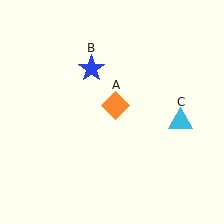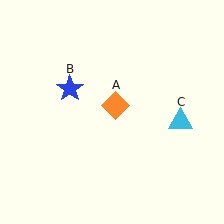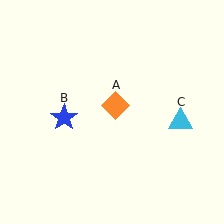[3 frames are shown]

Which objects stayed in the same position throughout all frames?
Orange diamond (object A) and cyan triangle (object C) remained stationary.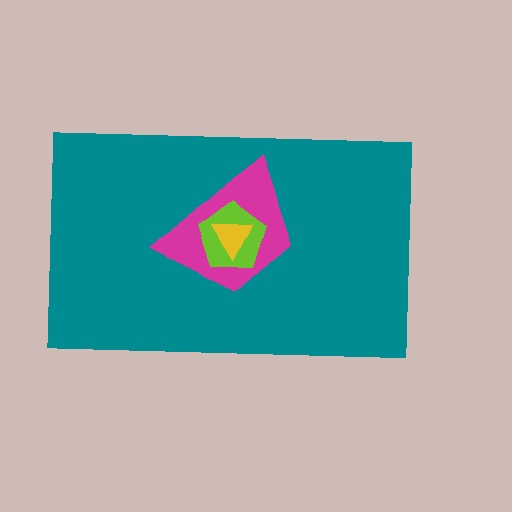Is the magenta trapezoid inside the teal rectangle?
Yes.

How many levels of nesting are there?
4.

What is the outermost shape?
The teal rectangle.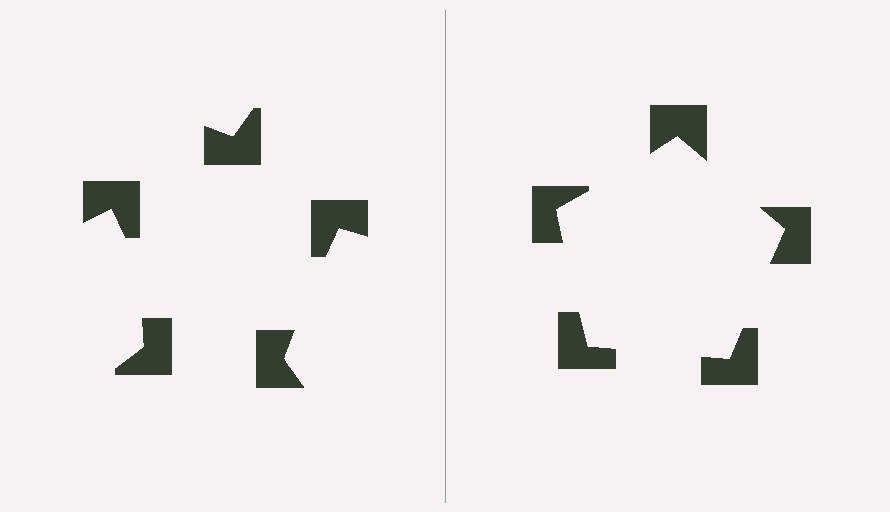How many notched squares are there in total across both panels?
10 — 5 on each side.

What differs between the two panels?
The notched squares are positioned identically on both sides; only the wedge orientations differ. On the right they align to a pentagon; on the left they are misaligned.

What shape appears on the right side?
An illusory pentagon.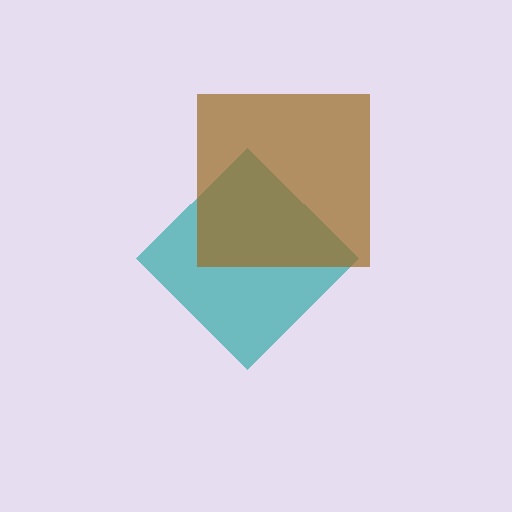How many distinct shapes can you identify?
There are 2 distinct shapes: a teal diamond, a brown square.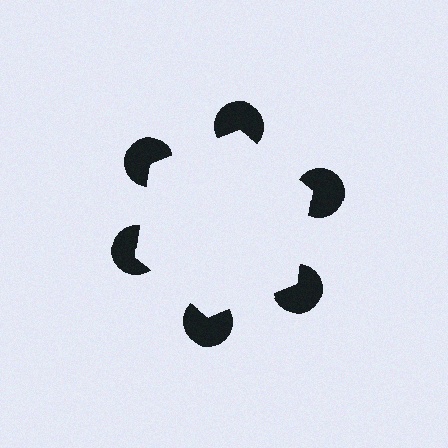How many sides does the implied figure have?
6 sides.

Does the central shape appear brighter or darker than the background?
It typically appears slightly brighter than the background, even though no actual brightness change is drawn.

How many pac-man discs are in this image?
There are 6 — one at each vertex of the illusory hexagon.